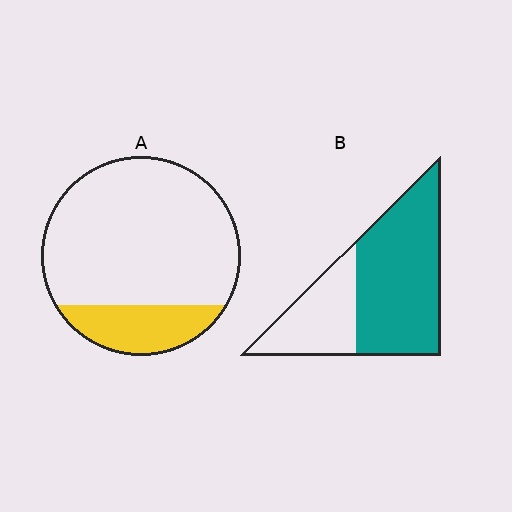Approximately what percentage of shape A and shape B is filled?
A is approximately 20% and B is approximately 65%.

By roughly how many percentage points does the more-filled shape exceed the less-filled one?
By roughly 45 percentage points (B over A).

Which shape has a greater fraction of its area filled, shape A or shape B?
Shape B.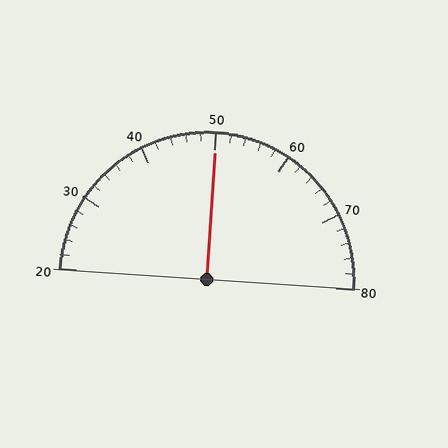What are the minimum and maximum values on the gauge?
The gauge ranges from 20 to 80.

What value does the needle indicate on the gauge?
The needle indicates approximately 50.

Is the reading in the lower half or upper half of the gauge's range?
The reading is in the upper half of the range (20 to 80).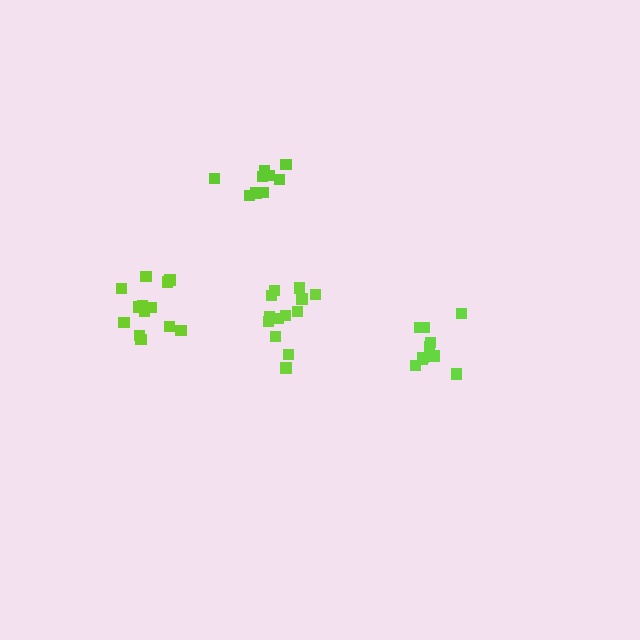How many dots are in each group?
Group 1: 10 dots, Group 2: 9 dots, Group 3: 13 dots, Group 4: 13 dots (45 total).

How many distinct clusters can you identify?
There are 4 distinct clusters.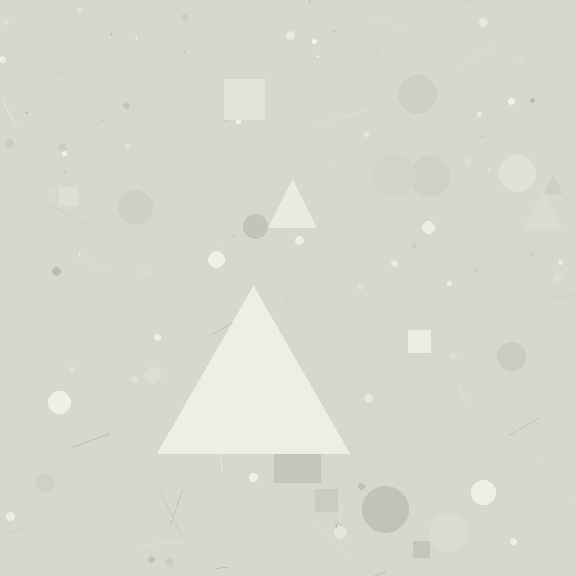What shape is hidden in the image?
A triangle is hidden in the image.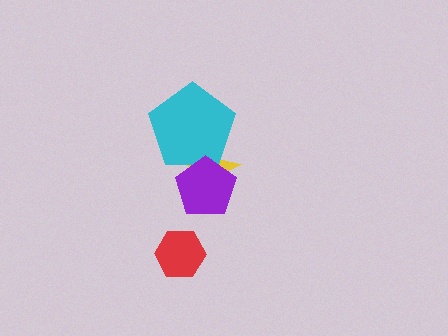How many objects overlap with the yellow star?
2 objects overlap with the yellow star.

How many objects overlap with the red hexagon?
0 objects overlap with the red hexagon.